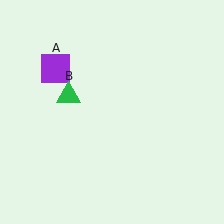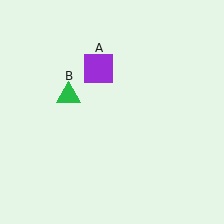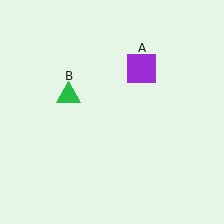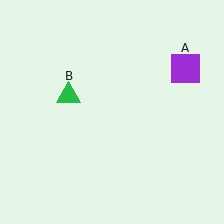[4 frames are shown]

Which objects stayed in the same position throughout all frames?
Green triangle (object B) remained stationary.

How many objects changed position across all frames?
1 object changed position: purple square (object A).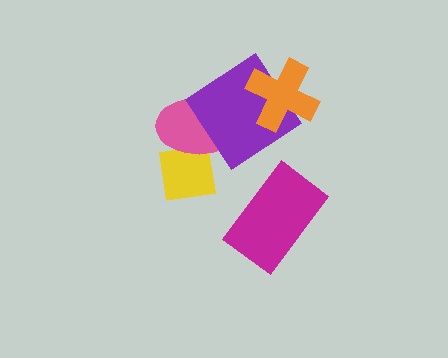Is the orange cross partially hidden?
No, no other shape covers it.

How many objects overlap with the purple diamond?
2 objects overlap with the purple diamond.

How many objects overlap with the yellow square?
1 object overlaps with the yellow square.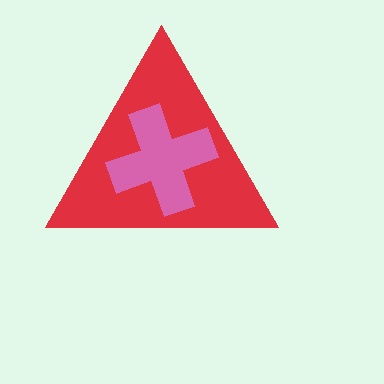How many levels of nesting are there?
2.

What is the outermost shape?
The red triangle.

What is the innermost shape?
The pink cross.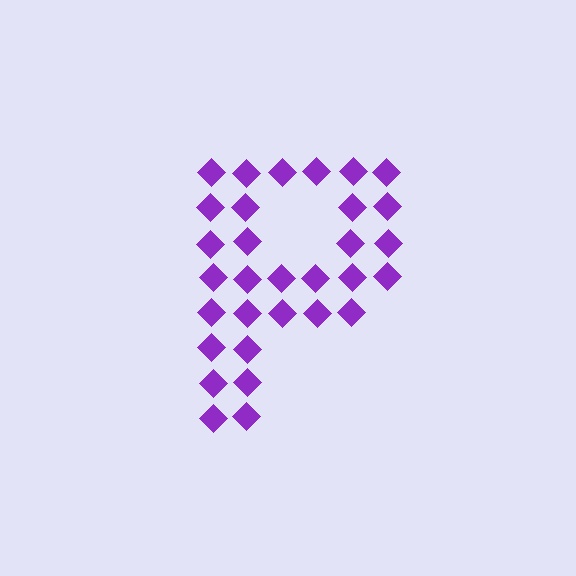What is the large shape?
The large shape is the letter P.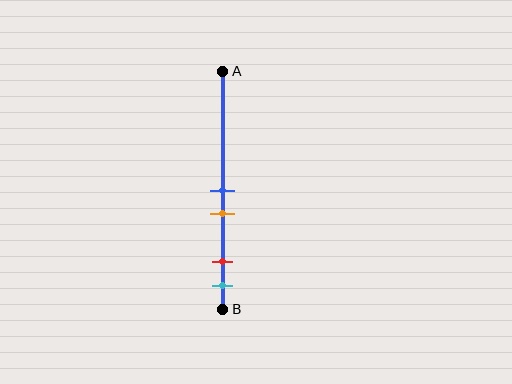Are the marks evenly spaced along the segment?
No, the marks are not evenly spaced.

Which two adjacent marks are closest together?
The blue and orange marks are the closest adjacent pair.